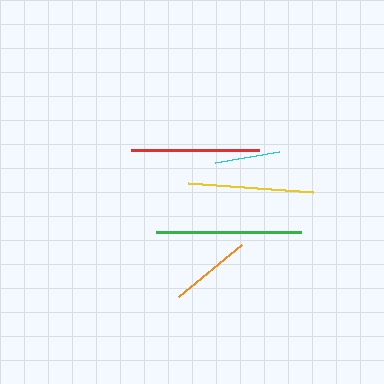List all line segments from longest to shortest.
From longest to shortest: green, red, yellow, orange, cyan.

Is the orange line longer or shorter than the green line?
The green line is longer than the orange line.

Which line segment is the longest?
The green line is the longest at approximately 145 pixels.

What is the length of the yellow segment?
The yellow segment is approximately 125 pixels long.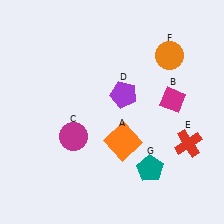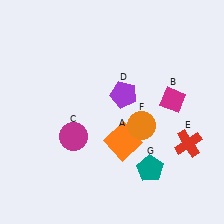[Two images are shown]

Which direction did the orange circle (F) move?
The orange circle (F) moved down.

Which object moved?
The orange circle (F) moved down.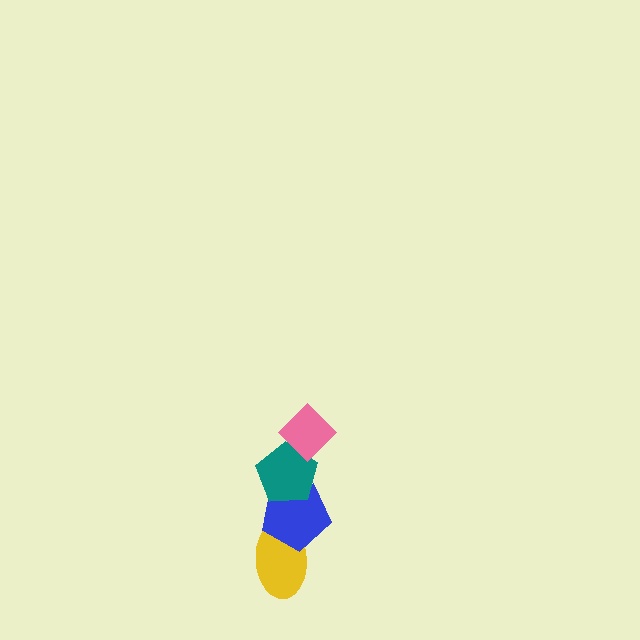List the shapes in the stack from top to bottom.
From top to bottom: the pink diamond, the teal pentagon, the blue pentagon, the yellow ellipse.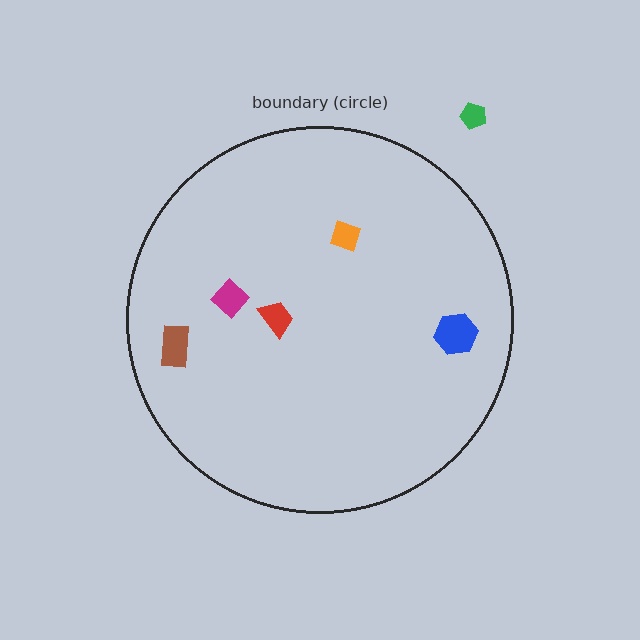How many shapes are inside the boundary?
5 inside, 1 outside.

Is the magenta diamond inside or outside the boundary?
Inside.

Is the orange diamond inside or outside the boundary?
Inside.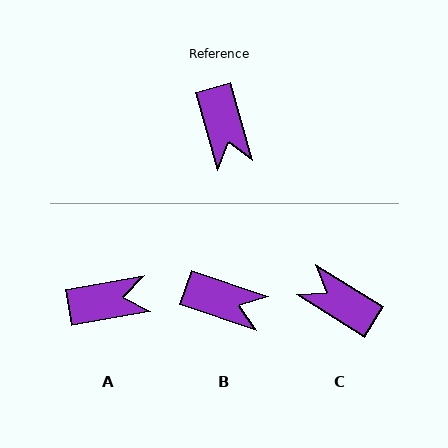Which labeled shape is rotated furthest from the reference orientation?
C, about 138 degrees away.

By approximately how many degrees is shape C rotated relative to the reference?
Approximately 138 degrees clockwise.